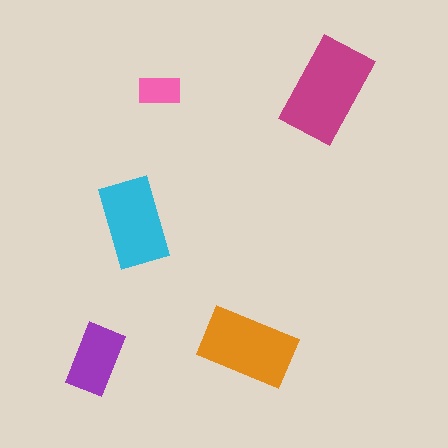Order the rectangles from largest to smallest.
the magenta one, the orange one, the cyan one, the purple one, the pink one.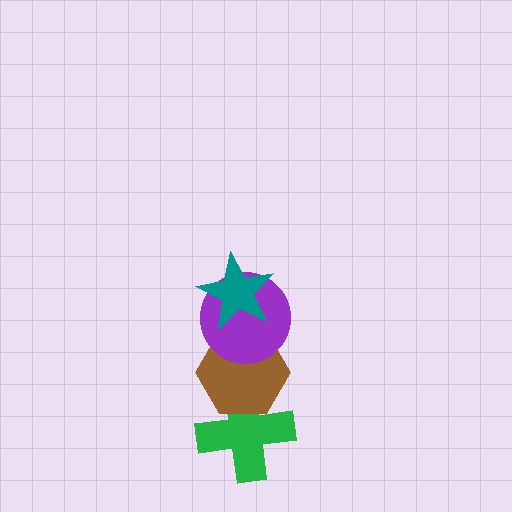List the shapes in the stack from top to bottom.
From top to bottom: the teal star, the purple circle, the brown hexagon, the green cross.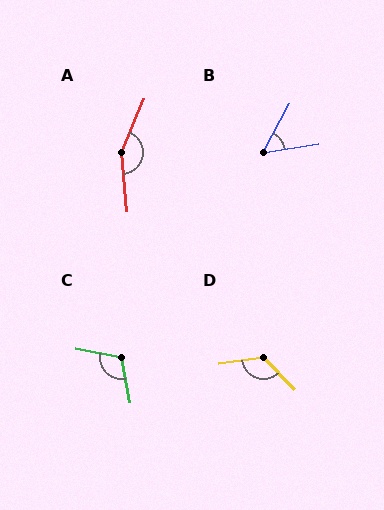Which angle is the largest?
A, at approximately 151 degrees.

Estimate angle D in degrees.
Approximately 127 degrees.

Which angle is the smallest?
B, at approximately 52 degrees.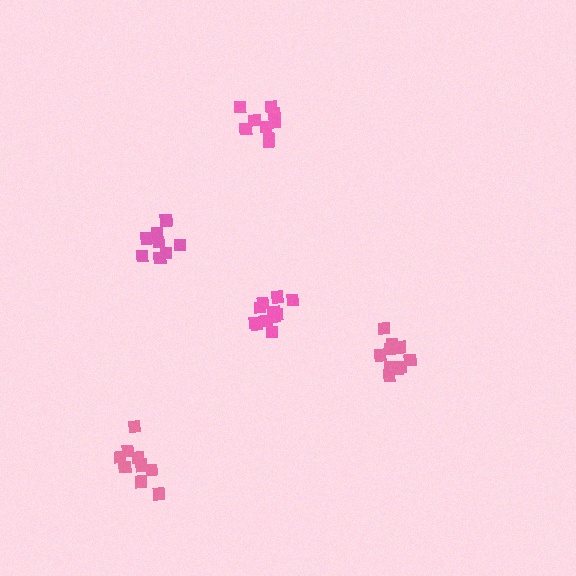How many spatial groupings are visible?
There are 5 spatial groupings.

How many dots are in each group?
Group 1: 10 dots, Group 2: 9 dots, Group 3: 12 dots, Group 4: 8 dots, Group 5: 11 dots (50 total).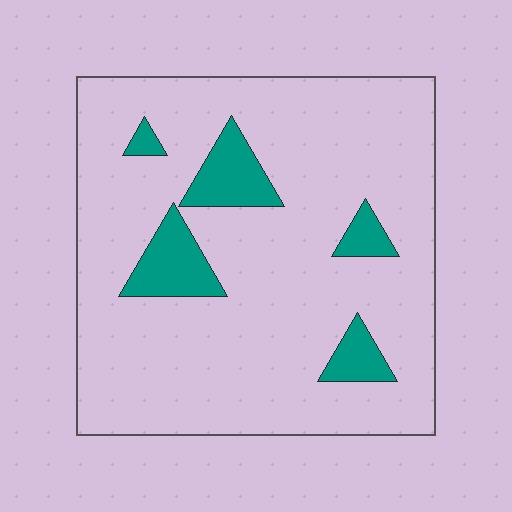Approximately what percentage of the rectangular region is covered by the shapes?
Approximately 10%.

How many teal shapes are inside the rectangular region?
5.